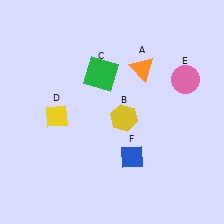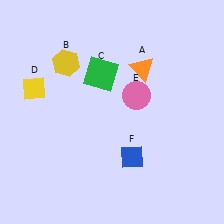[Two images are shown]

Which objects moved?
The objects that moved are: the yellow hexagon (B), the yellow diamond (D), the pink circle (E).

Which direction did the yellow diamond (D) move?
The yellow diamond (D) moved up.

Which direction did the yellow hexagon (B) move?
The yellow hexagon (B) moved left.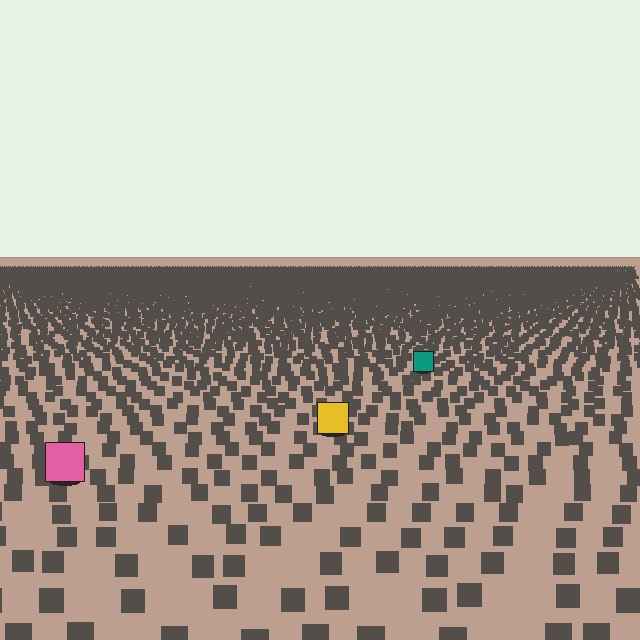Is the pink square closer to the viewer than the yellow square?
Yes. The pink square is closer — you can tell from the texture gradient: the ground texture is coarser near it.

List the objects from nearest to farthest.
From nearest to farthest: the pink square, the yellow square, the teal square.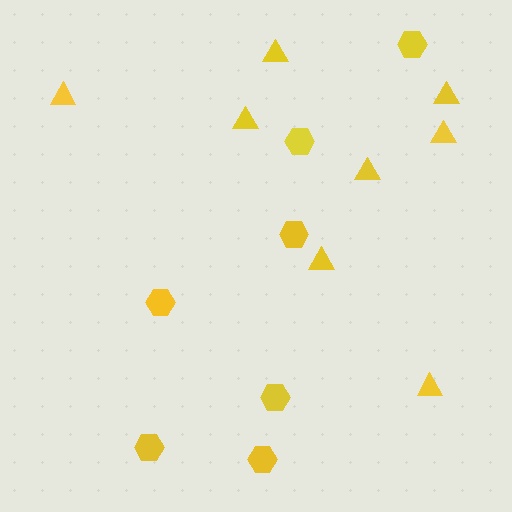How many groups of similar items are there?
There are 2 groups: one group of hexagons (7) and one group of triangles (8).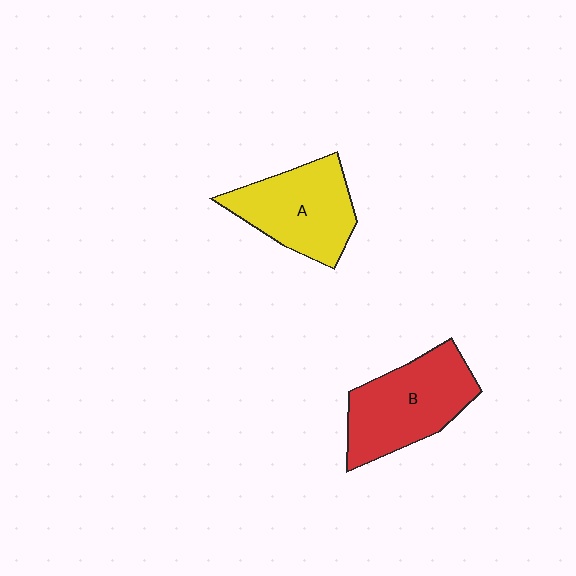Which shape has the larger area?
Shape B (red).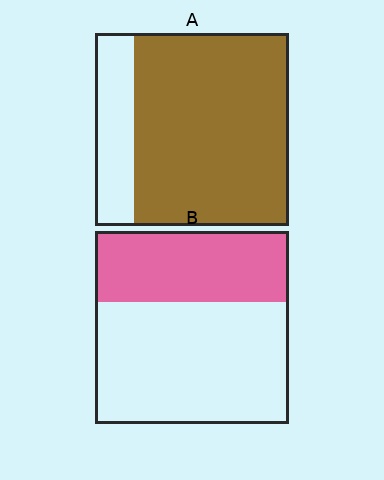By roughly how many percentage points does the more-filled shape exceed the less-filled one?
By roughly 45 percentage points (A over B).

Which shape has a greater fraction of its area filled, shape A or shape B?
Shape A.